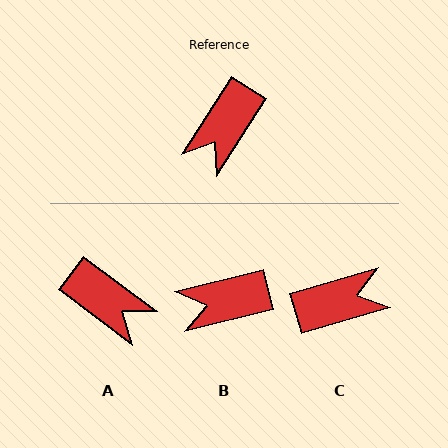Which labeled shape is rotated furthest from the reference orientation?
C, about 139 degrees away.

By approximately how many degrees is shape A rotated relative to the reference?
Approximately 85 degrees counter-clockwise.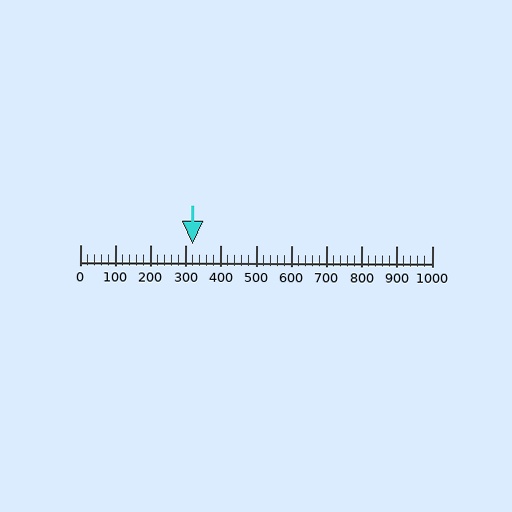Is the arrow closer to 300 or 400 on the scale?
The arrow is closer to 300.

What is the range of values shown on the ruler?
The ruler shows values from 0 to 1000.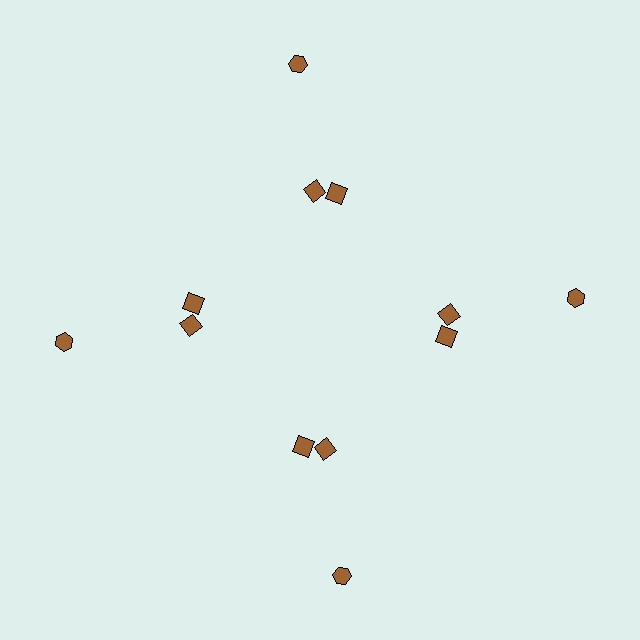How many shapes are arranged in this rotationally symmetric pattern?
There are 12 shapes, arranged in 4 groups of 3.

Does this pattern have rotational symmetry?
Yes, this pattern has 4-fold rotational symmetry. It looks the same after rotating 90 degrees around the center.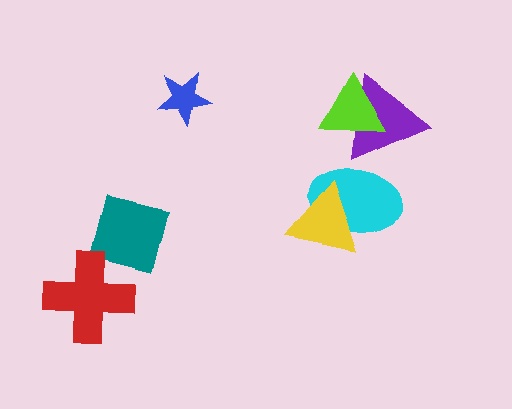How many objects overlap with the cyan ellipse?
2 objects overlap with the cyan ellipse.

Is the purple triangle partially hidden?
Yes, it is partially covered by another shape.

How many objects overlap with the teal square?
0 objects overlap with the teal square.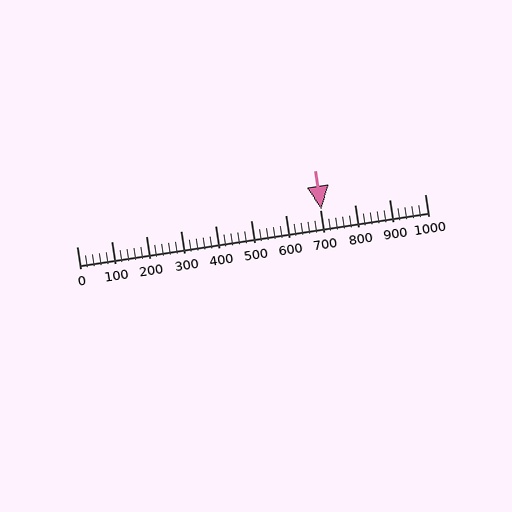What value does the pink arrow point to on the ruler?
The pink arrow points to approximately 704.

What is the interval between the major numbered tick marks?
The major tick marks are spaced 100 units apart.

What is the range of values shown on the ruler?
The ruler shows values from 0 to 1000.